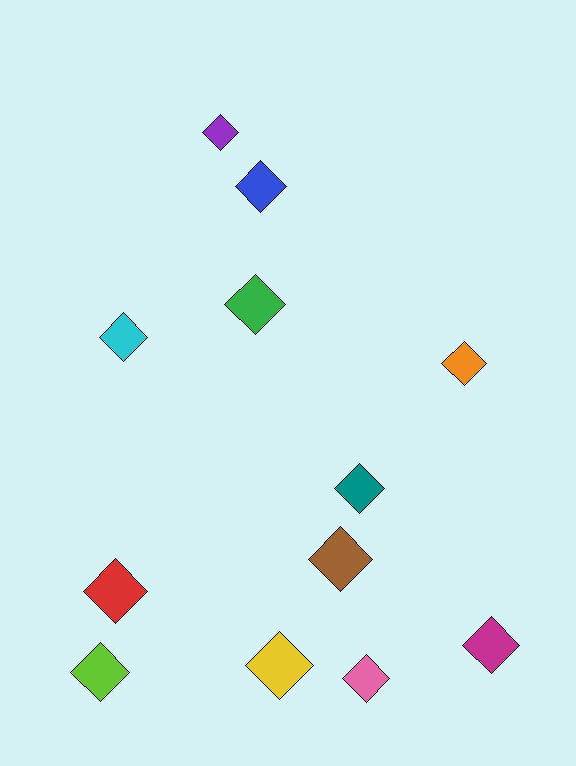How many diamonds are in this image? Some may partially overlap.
There are 12 diamonds.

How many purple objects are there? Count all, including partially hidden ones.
There is 1 purple object.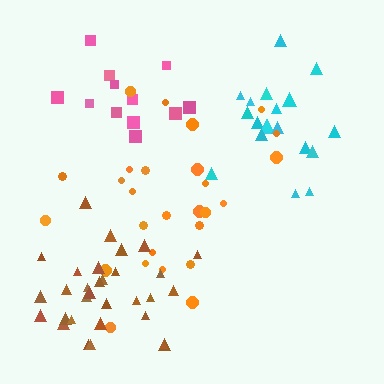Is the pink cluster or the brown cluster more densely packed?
Brown.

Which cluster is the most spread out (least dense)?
Orange.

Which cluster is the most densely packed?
Brown.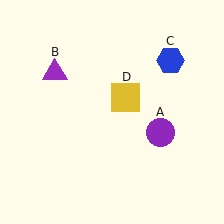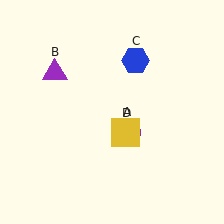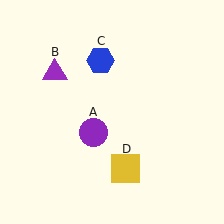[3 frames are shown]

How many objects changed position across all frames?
3 objects changed position: purple circle (object A), blue hexagon (object C), yellow square (object D).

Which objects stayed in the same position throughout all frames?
Purple triangle (object B) remained stationary.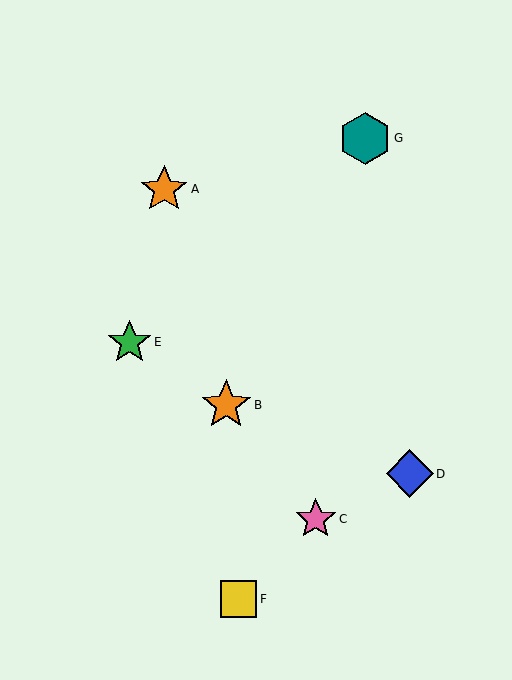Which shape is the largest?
The teal hexagon (labeled G) is the largest.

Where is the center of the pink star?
The center of the pink star is at (316, 519).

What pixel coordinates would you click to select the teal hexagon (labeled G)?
Click at (365, 138) to select the teal hexagon G.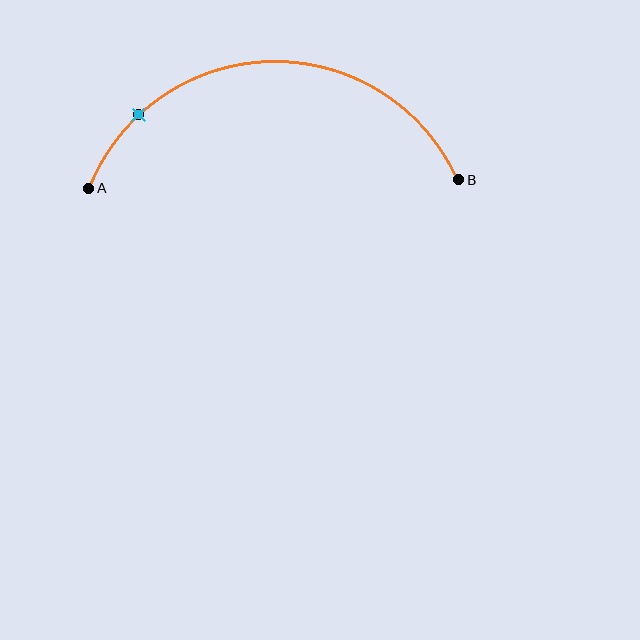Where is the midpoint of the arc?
The arc midpoint is the point on the curve farthest from the straight line joining A and B. It sits above that line.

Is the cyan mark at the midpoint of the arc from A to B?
No. The cyan mark lies on the arc but is closer to endpoint A. The arc midpoint would be at the point on the curve equidistant along the arc from both A and B.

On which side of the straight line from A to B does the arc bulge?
The arc bulges above the straight line connecting A and B.